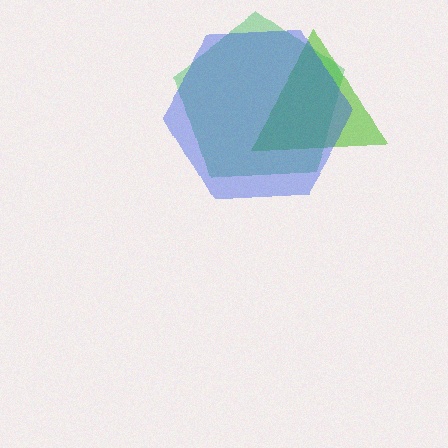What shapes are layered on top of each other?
The layered shapes are: a lime triangle, a green pentagon, a blue hexagon.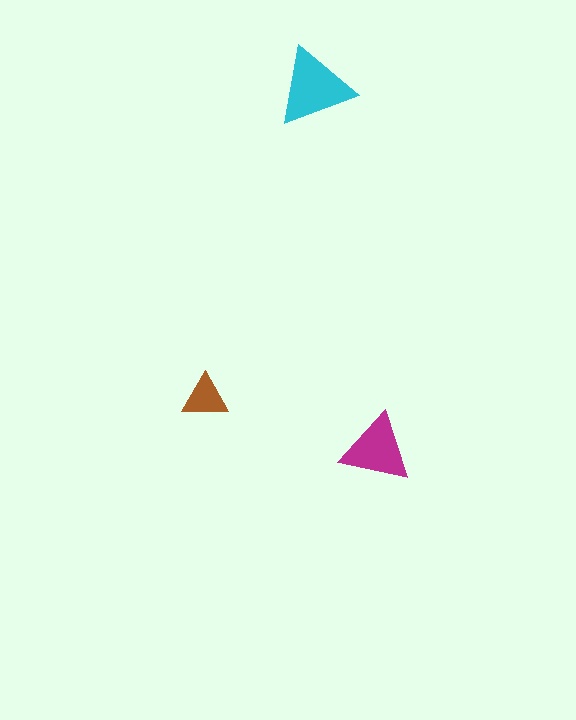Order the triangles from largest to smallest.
the cyan one, the magenta one, the brown one.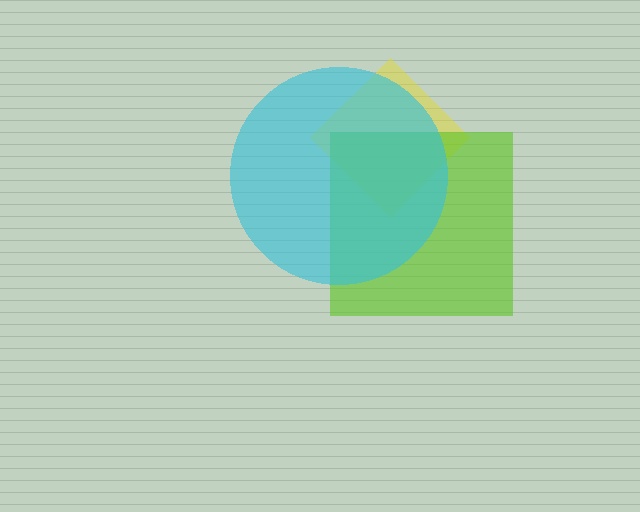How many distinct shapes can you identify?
There are 3 distinct shapes: a yellow diamond, a lime square, a cyan circle.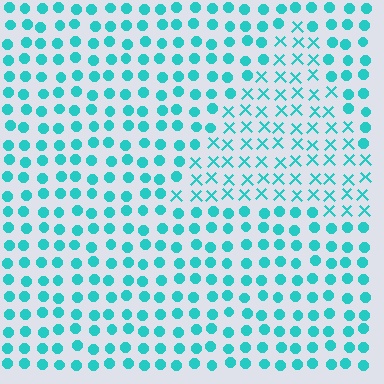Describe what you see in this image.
The image is filled with small cyan elements arranged in a uniform grid. A triangle-shaped region contains X marks, while the surrounding area contains circles. The boundary is defined purely by the change in element shape.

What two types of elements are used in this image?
The image uses X marks inside the triangle region and circles outside it.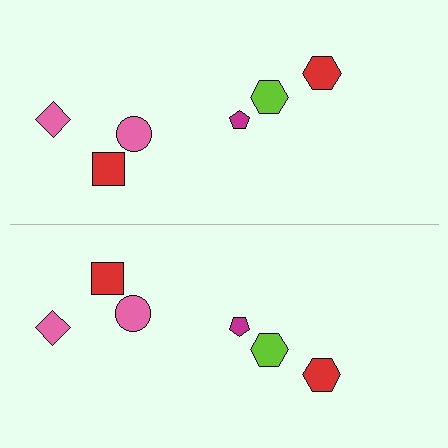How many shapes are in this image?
There are 12 shapes in this image.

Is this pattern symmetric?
Yes, this pattern has bilateral (reflection) symmetry.